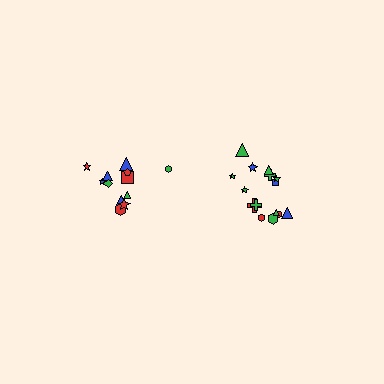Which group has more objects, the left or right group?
The right group.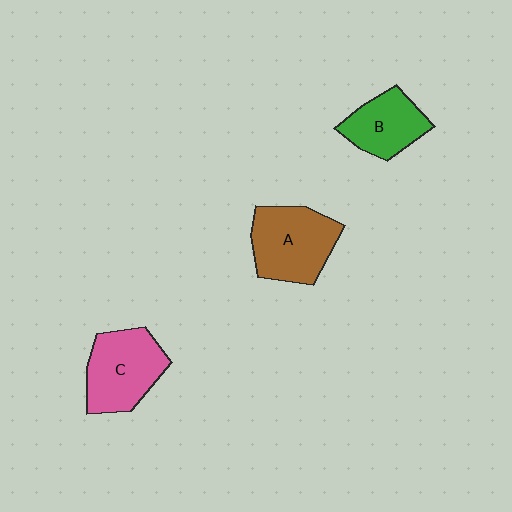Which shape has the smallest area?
Shape B (green).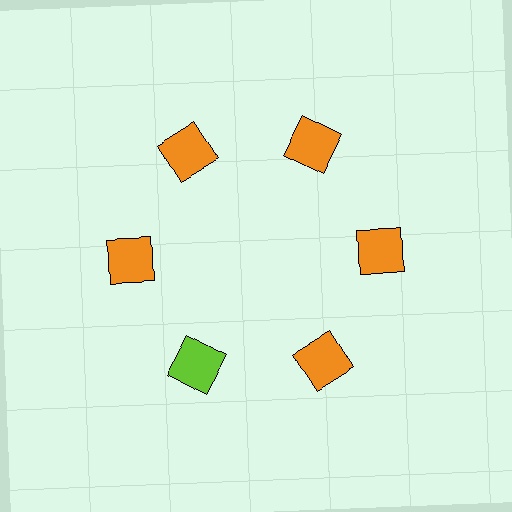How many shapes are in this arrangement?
There are 6 shapes arranged in a ring pattern.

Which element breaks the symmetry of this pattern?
The lime square at roughly the 7 o'clock position breaks the symmetry. All other shapes are orange squares.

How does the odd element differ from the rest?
It has a different color: lime instead of orange.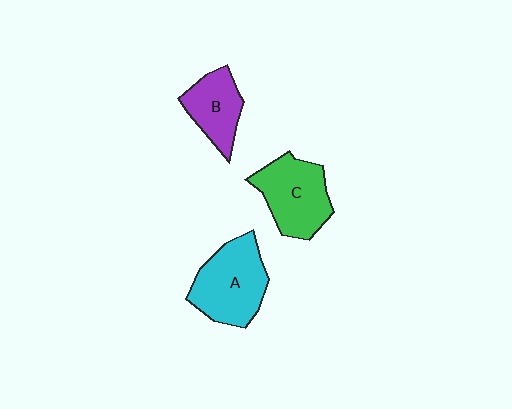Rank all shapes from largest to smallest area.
From largest to smallest: A (cyan), C (green), B (purple).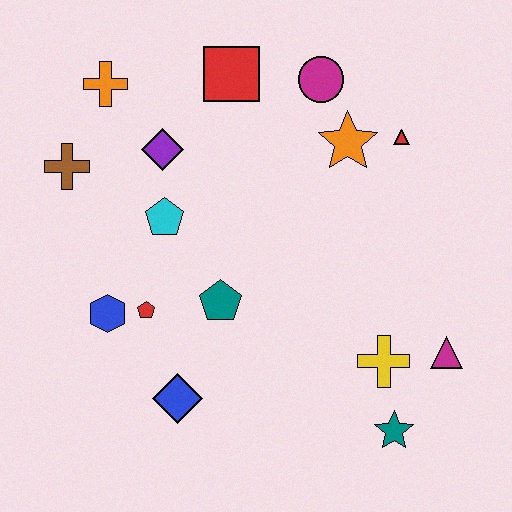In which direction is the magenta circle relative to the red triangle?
The magenta circle is to the left of the red triangle.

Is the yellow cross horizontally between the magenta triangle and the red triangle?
No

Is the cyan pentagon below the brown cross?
Yes